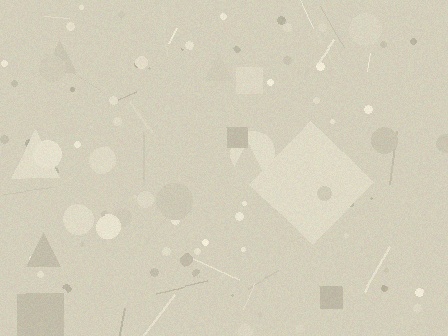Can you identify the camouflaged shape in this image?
The camouflaged shape is a diamond.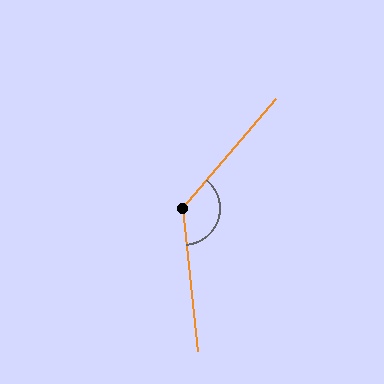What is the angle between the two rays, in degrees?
Approximately 134 degrees.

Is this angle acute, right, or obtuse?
It is obtuse.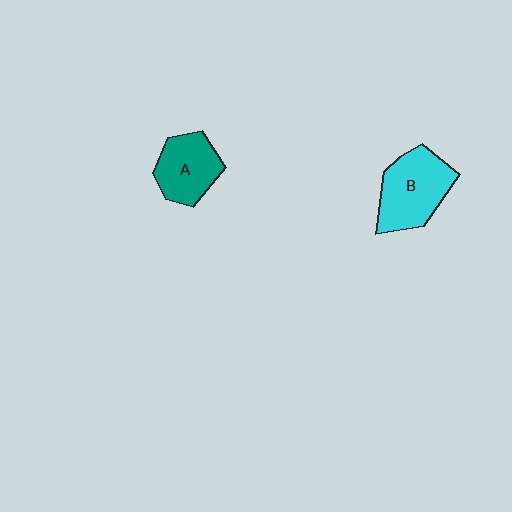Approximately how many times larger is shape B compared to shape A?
Approximately 1.3 times.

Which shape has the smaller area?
Shape A (teal).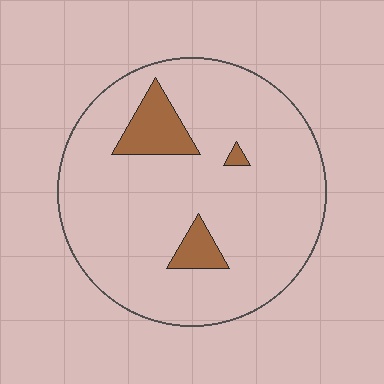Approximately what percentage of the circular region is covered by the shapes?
Approximately 10%.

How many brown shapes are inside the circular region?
3.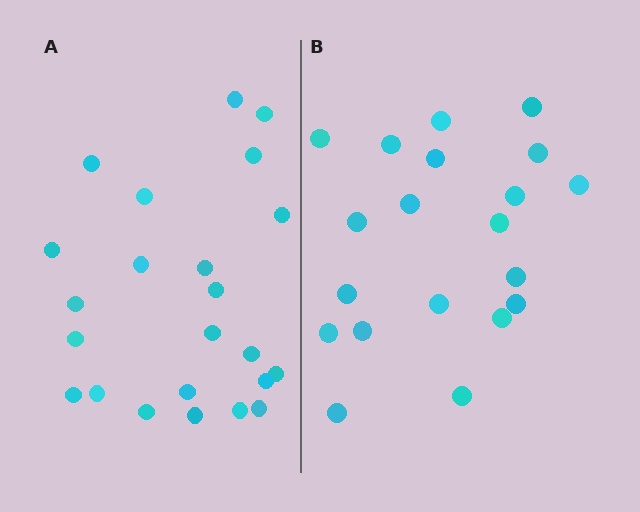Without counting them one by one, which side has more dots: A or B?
Region A (the left region) has more dots.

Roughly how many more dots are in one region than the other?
Region A has just a few more — roughly 2 or 3 more dots than region B.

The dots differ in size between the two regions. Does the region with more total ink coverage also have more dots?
No. Region B has more total ink coverage because its dots are larger, but region A actually contains more individual dots. Total area can be misleading — the number of items is what matters here.